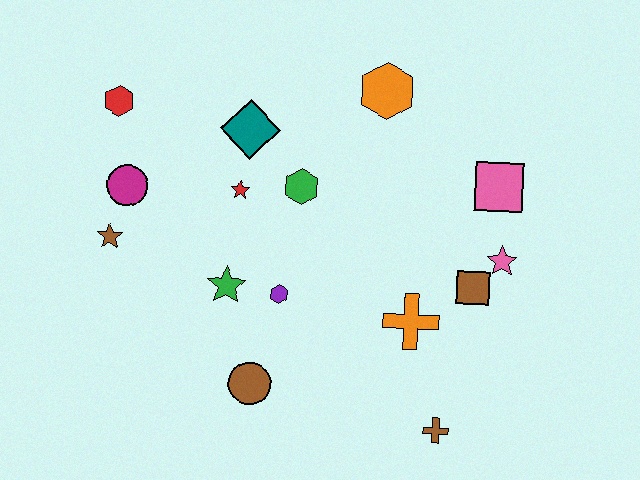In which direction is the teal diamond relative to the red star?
The teal diamond is above the red star.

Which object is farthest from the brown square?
The red hexagon is farthest from the brown square.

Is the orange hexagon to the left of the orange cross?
Yes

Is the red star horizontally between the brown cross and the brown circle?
No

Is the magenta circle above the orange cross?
Yes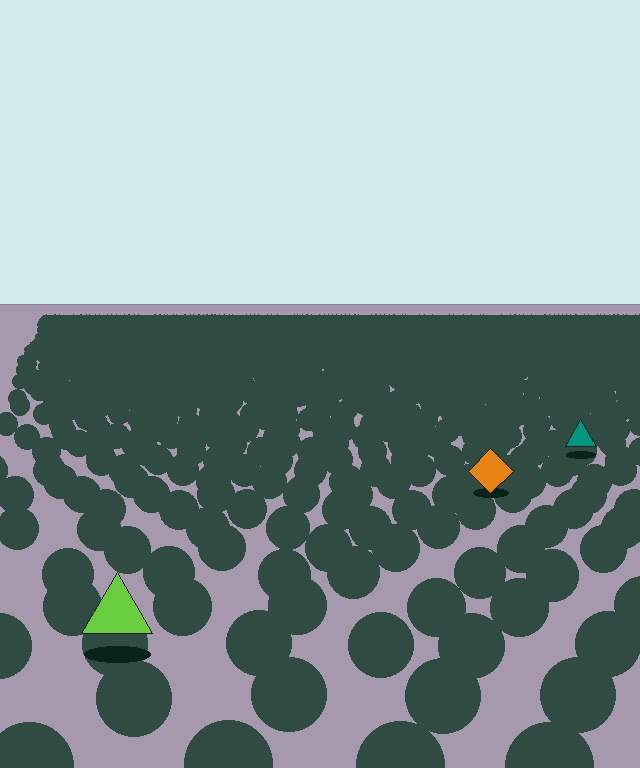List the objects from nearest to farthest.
From nearest to farthest: the lime triangle, the orange diamond, the teal triangle.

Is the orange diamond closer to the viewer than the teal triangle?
Yes. The orange diamond is closer — you can tell from the texture gradient: the ground texture is coarser near it.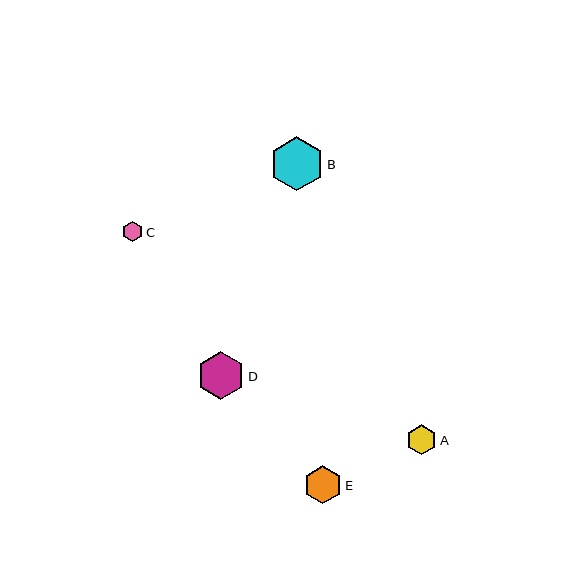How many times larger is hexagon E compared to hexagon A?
Hexagon E is approximately 1.3 times the size of hexagon A.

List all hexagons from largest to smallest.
From largest to smallest: B, D, E, A, C.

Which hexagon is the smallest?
Hexagon C is the smallest with a size of approximately 21 pixels.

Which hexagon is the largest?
Hexagon B is the largest with a size of approximately 54 pixels.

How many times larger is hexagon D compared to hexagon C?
Hexagon D is approximately 2.4 times the size of hexagon C.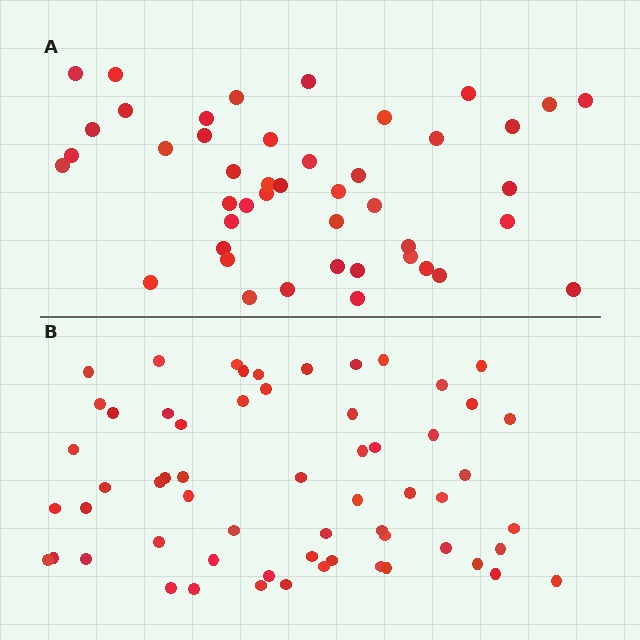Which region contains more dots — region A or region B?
Region B (the bottom region) has more dots.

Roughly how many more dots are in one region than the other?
Region B has approximately 15 more dots than region A.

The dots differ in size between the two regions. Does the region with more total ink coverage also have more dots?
No. Region A has more total ink coverage because its dots are larger, but region B actually contains more individual dots. Total area can be misleading — the number of items is what matters here.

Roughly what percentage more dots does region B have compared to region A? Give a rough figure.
About 35% more.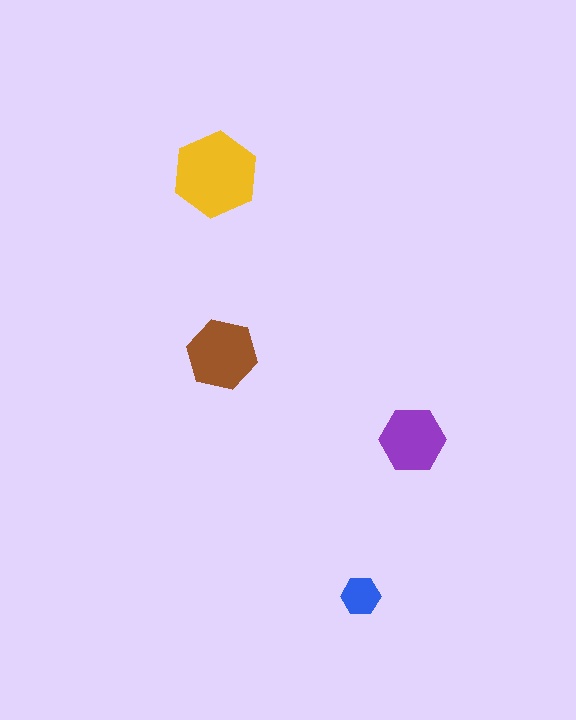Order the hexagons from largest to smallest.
the yellow one, the brown one, the purple one, the blue one.